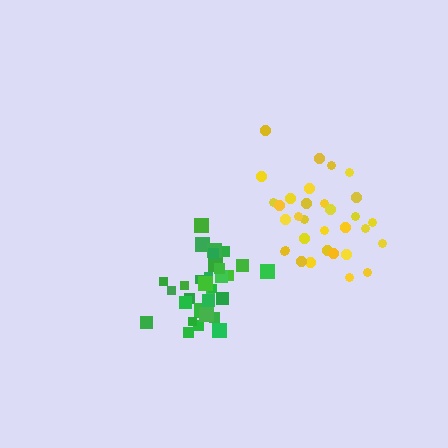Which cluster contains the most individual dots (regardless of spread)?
Green (32).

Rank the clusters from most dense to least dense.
green, yellow.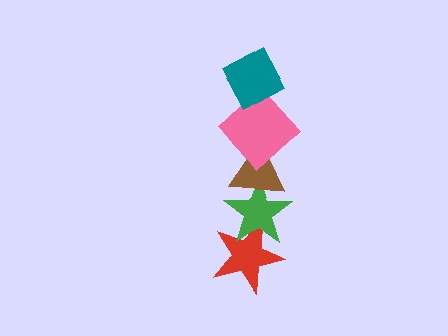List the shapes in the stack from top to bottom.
From top to bottom: the teal diamond, the pink diamond, the brown triangle, the green star, the red star.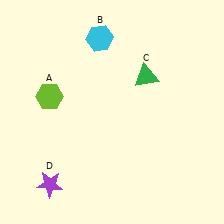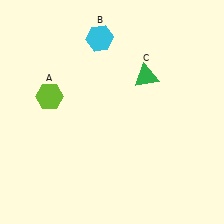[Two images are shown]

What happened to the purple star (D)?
The purple star (D) was removed in Image 2. It was in the bottom-left area of Image 1.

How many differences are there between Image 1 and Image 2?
There is 1 difference between the two images.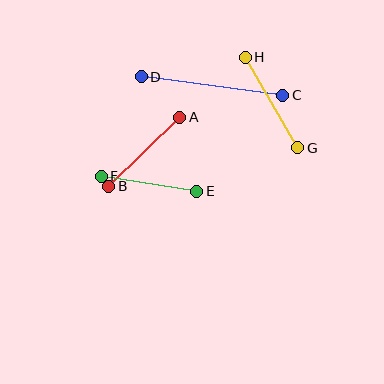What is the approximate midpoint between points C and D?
The midpoint is at approximately (212, 86) pixels.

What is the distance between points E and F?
The distance is approximately 97 pixels.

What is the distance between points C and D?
The distance is approximately 143 pixels.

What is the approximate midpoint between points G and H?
The midpoint is at approximately (271, 103) pixels.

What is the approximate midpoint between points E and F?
The midpoint is at approximately (149, 184) pixels.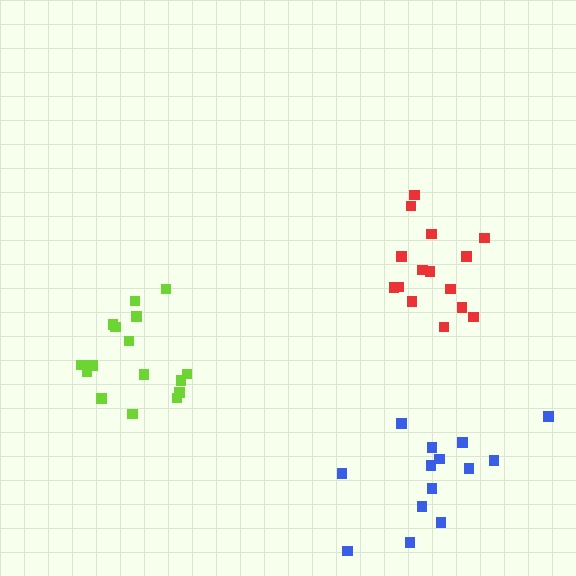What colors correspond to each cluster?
The clusters are colored: lime, red, blue.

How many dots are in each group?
Group 1: 16 dots, Group 2: 15 dots, Group 3: 14 dots (45 total).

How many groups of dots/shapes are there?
There are 3 groups.